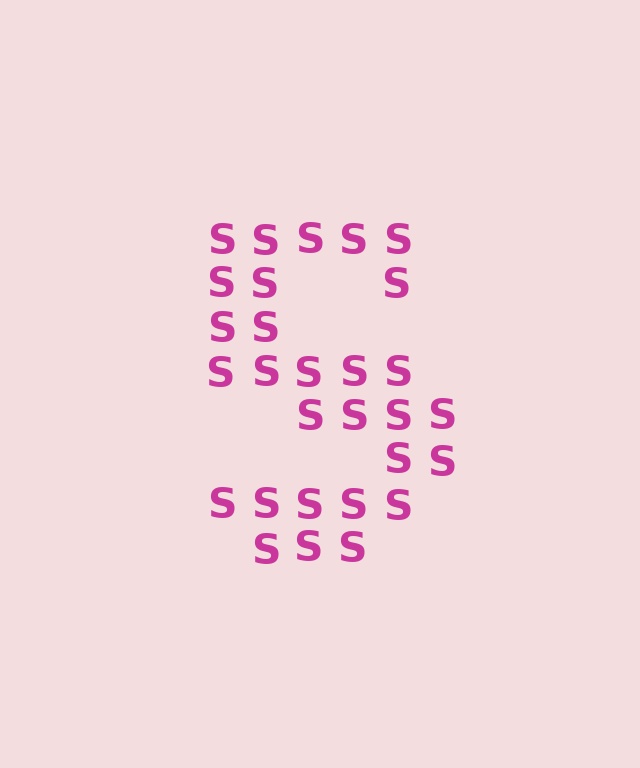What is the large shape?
The large shape is the letter S.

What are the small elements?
The small elements are letter S's.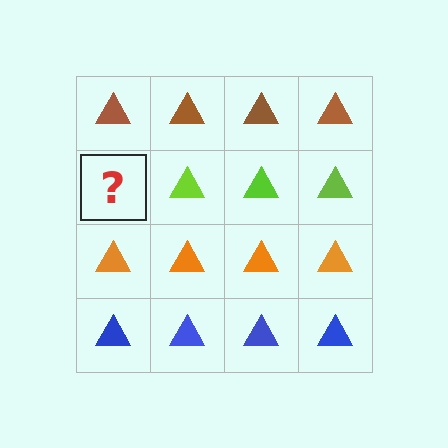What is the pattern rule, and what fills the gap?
The rule is that each row has a consistent color. The gap should be filled with a lime triangle.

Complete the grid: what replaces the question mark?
The question mark should be replaced with a lime triangle.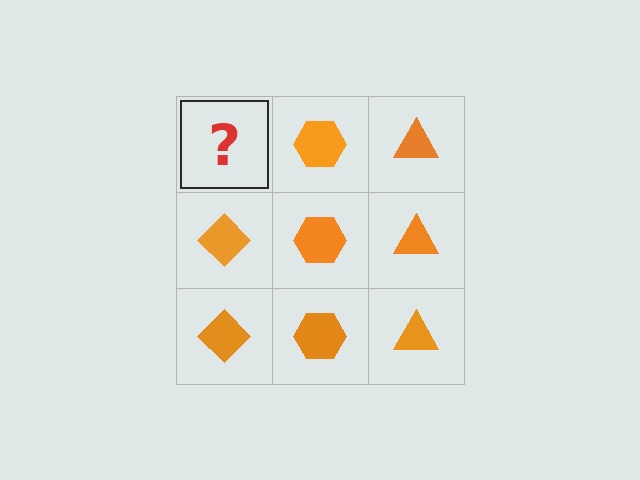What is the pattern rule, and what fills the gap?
The rule is that each column has a consistent shape. The gap should be filled with an orange diamond.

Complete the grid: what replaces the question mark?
The question mark should be replaced with an orange diamond.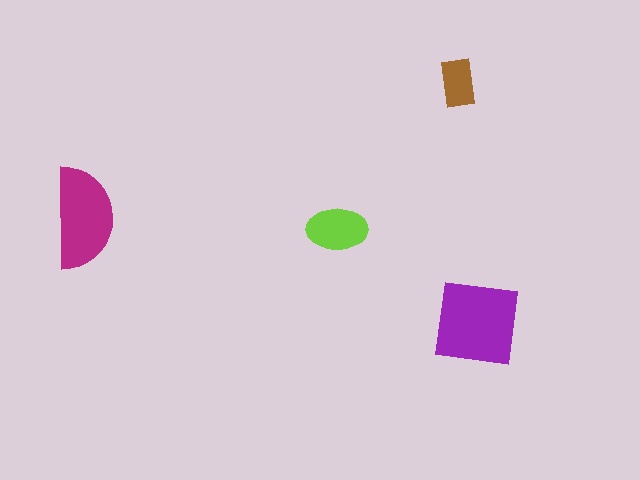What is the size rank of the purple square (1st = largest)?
1st.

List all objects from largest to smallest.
The purple square, the magenta semicircle, the lime ellipse, the brown rectangle.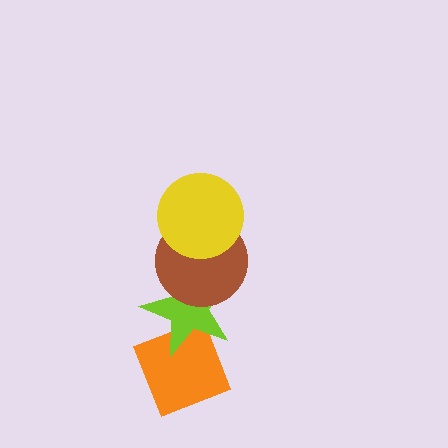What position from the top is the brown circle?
The brown circle is 2nd from the top.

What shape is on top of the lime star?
The brown circle is on top of the lime star.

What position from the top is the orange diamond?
The orange diamond is 4th from the top.